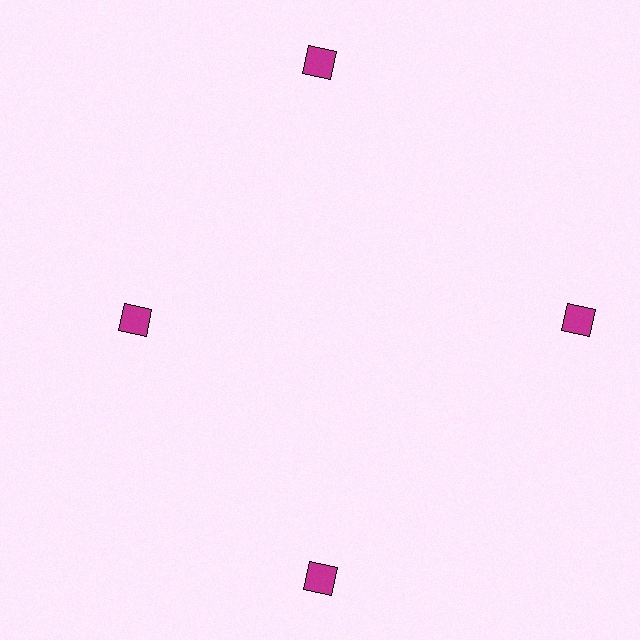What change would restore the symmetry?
The symmetry would be restored by moving it outward, back onto the ring so that all 4 squares sit at equal angles and equal distance from the center.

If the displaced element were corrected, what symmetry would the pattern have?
It would have 4-fold rotational symmetry — the pattern would map onto itself every 90 degrees.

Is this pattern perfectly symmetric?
No. The 4 magenta squares are arranged in a ring, but one element near the 9 o'clock position is pulled inward toward the center, breaking the 4-fold rotational symmetry.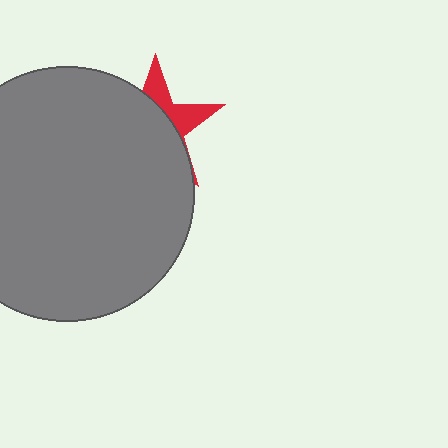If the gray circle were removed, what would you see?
You would see the complete red star.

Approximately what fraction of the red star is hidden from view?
Roughly 69% of the red star is hidden behind the gray circle.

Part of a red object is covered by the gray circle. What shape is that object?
It is a star.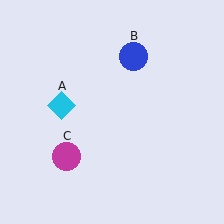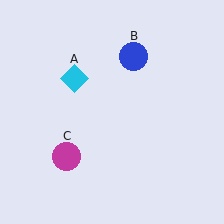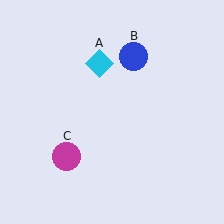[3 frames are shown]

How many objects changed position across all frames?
1 object changed position: cyan diamond (object A).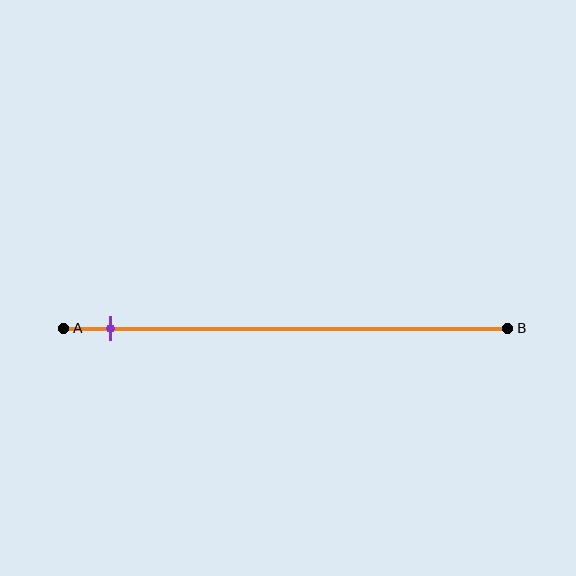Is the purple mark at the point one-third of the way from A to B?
No, the mark is at about 10% from A, not at the 33% one-third point.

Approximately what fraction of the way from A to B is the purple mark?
The purple mark is approximately 10% of the way from A to B.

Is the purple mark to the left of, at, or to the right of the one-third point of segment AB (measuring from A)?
The purple mark is to the left of the one-third point of segment AB.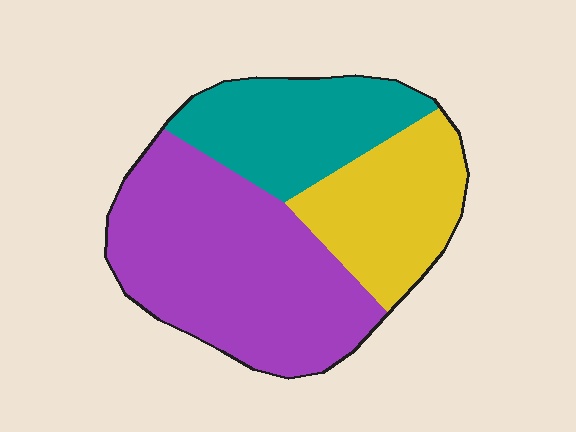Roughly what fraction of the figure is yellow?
Yellow covers around 25% of the figure.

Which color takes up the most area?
Purple, at roughly 50%.